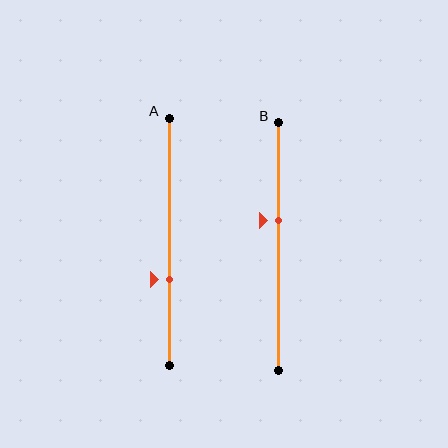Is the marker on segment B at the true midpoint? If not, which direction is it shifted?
No, the marker on segment B is shifted upward by about 10% of the segment length.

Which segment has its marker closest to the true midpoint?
Segment B has its marker closest to the true midpoint.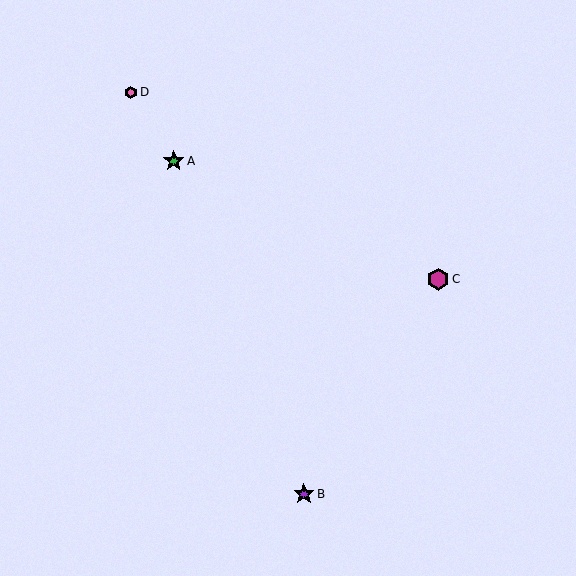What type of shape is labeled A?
Shape A is a green star.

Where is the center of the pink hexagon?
The center of the pink hexagon is at (131, 92).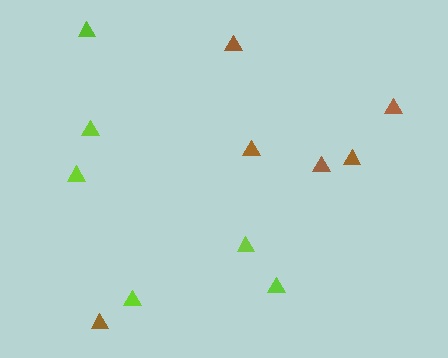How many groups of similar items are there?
There are 2 groups: one group of brown triangles (6) and one group of lime triangles (6).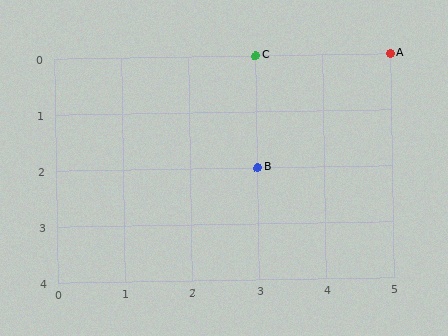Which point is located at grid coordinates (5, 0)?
Point A is at (5, 0).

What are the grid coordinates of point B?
Point B is at grid coordinates (3, 2).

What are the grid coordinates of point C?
Point C is at grid coordinates (3, 0).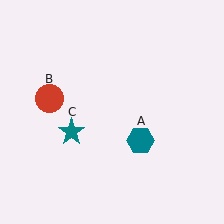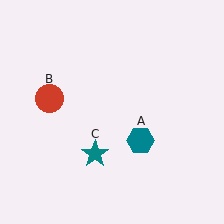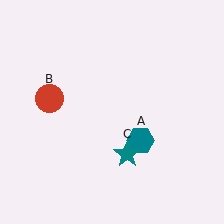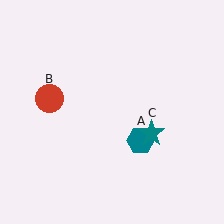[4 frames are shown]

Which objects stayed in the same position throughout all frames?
Teal hexagon (object A) and red circle (object B) remained stationary.